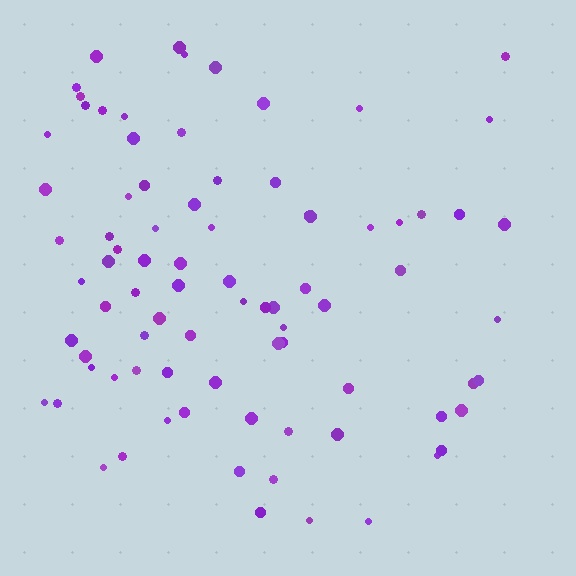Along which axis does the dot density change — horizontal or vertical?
Horizontal.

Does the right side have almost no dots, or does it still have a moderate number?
Still a moderate number, just noticeably fewer than the left.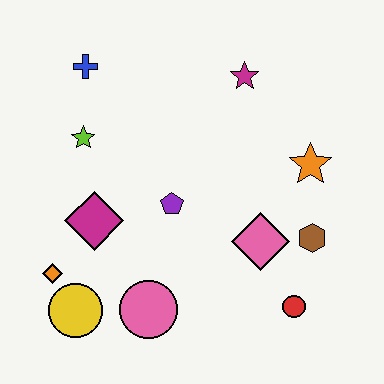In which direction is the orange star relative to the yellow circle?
The orange star is to the right of the yellow circle.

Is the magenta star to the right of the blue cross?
Yes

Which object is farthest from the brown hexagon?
The blue cross is farthest from the brown hexagon.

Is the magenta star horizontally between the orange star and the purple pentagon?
Yes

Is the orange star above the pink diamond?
Yes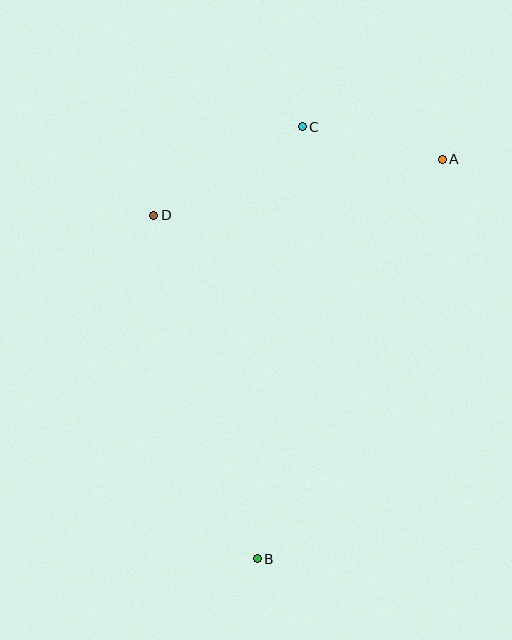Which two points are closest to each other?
Points A and C are closest to each other.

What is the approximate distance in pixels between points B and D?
The distance between B and D is approximately 358 pixels.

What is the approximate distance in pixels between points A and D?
The distance between A and D is approximately 294 pixels.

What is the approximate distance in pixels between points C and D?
The distance between C and D is approximately 173 pixels.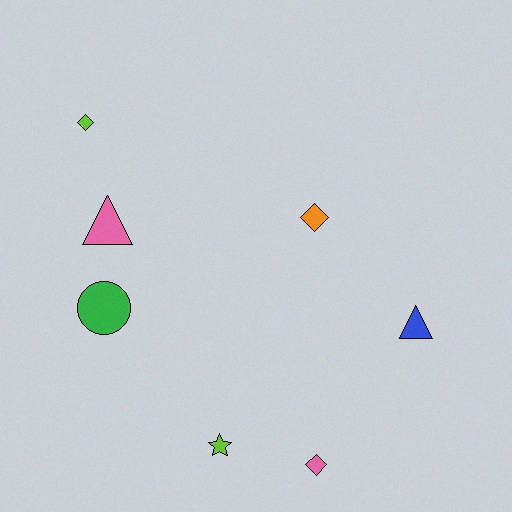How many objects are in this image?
There are 7 objects.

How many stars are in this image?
There is 1 star.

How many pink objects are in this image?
There are 2 pink objects.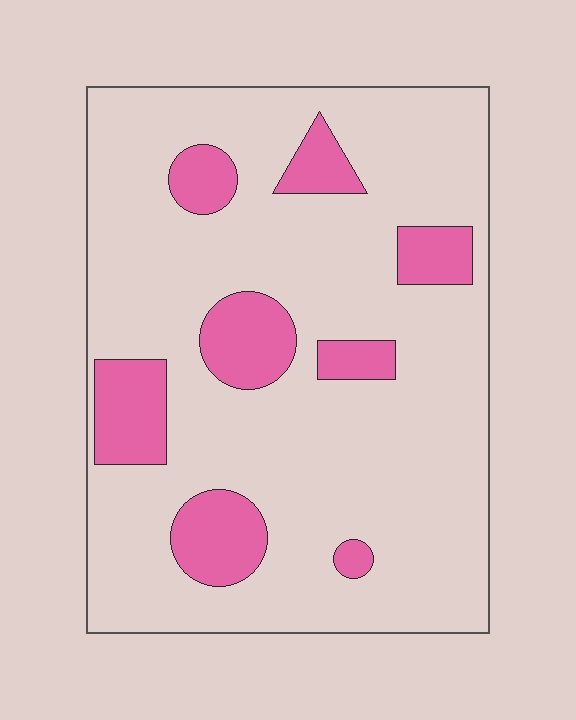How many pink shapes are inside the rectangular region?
8.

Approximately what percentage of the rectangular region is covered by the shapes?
Approximately 20%.